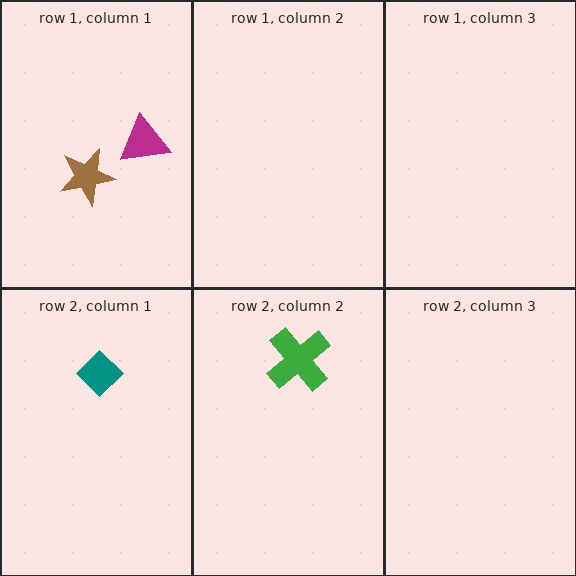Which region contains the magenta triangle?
The row 1, column 1 region.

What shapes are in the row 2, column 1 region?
The teal diamond.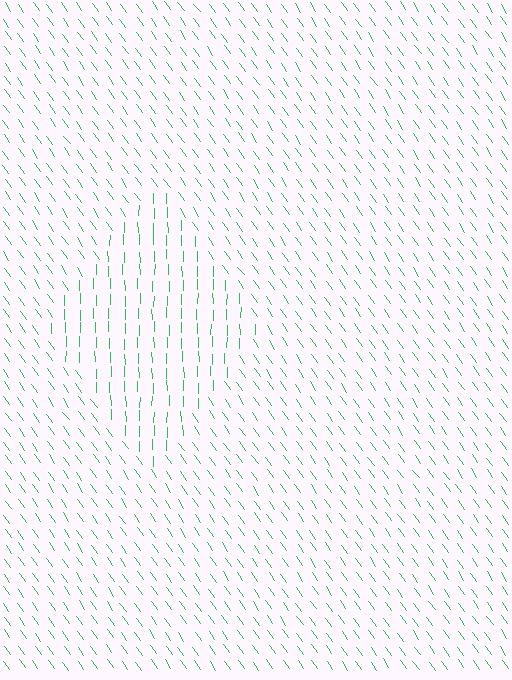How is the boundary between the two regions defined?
The boundary is defined purely by a change in line orientation (approximately 35 degrees difference). All lines are the same color and thickness.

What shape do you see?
I see a diamond.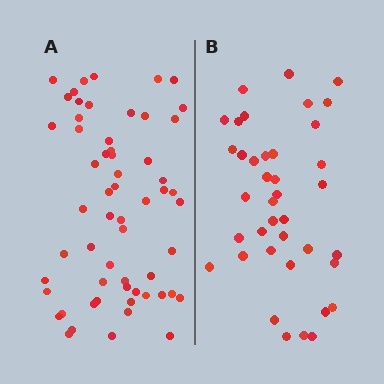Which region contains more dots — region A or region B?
Region A (the left region) has more dots.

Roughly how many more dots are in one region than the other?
Region A has approximately 20 more dots than region B.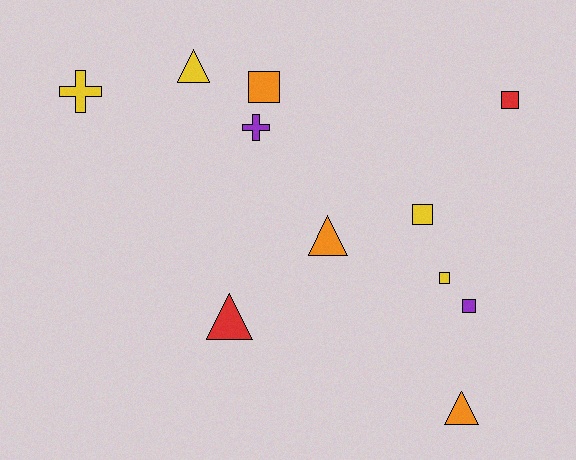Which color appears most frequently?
Yellow, with 4 objects.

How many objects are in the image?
There are 11 objects.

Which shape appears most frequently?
Square, with 5 objects.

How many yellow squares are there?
There are 2 yellow squares.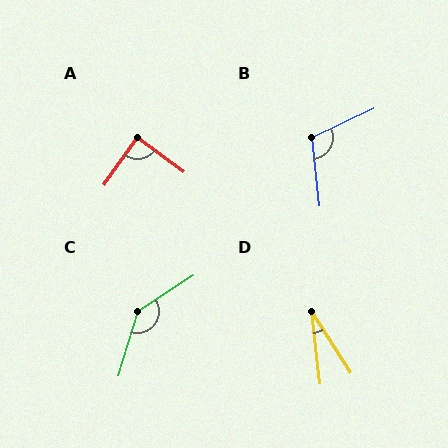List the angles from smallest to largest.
D (26°), A (88°), B (109°), C (140°).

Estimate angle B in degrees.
Approximately 109 degrees.